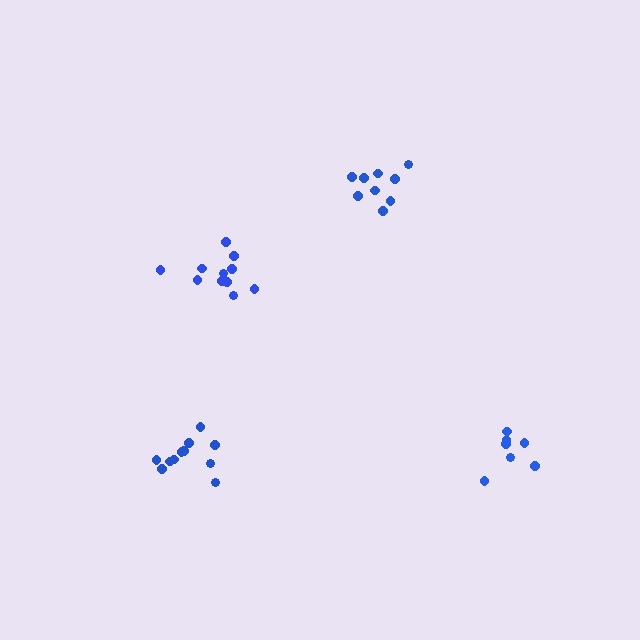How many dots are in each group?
Group 1: 11 dots, Group 2: 7 dots, Group 3: 9 dots, Group 4: 11 dots (38 total).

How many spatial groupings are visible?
There are 4 spatial groupings.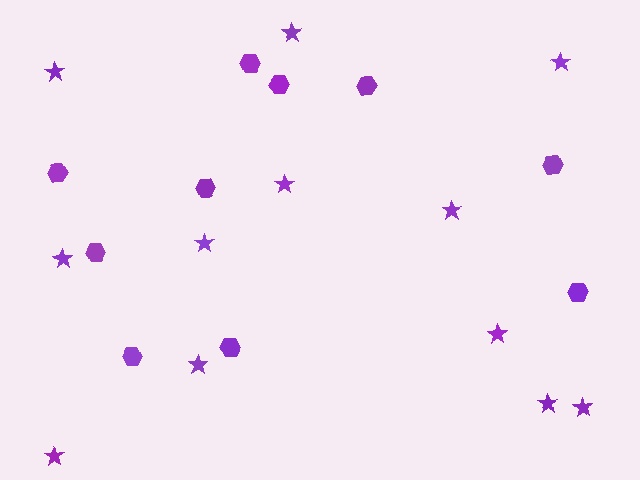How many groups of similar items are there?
There are 2 groups: one group of stars (12) and one group of hexagons (10).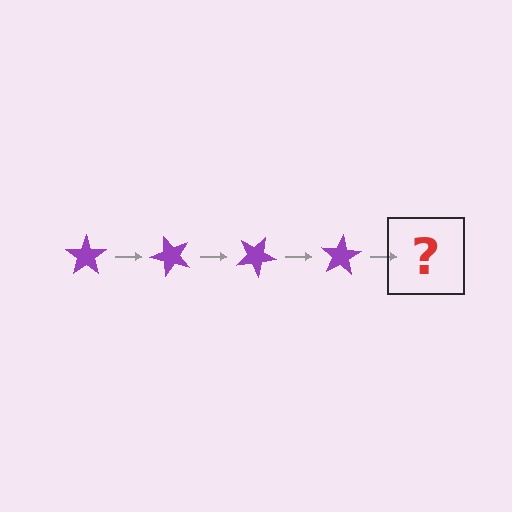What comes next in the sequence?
The next element should be a purple star rotated 200 degrees.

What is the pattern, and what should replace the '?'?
The pattern is that the star rotates 50 degrees each step. The '?' should be a purple star rotated 200 degrees.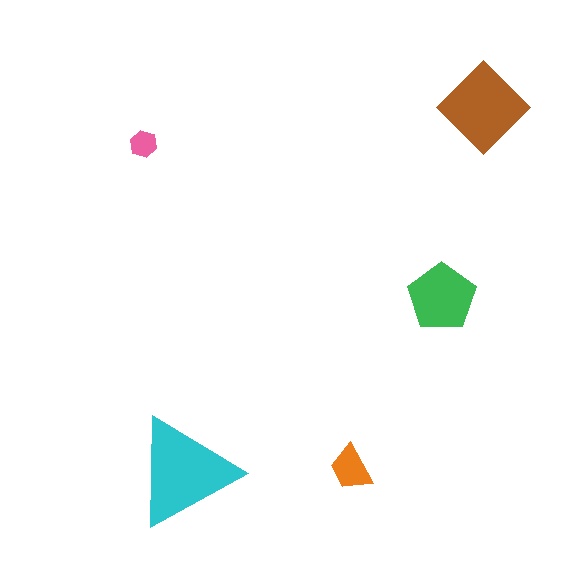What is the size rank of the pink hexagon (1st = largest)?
5th.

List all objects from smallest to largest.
The pink hexagon, the orange trapezoid, the green pentagon, the brown diamond, the cyan triangle.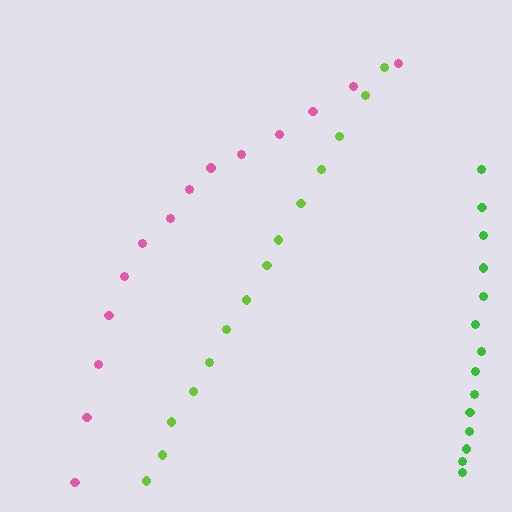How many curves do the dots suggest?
There are 3 distinct paths.